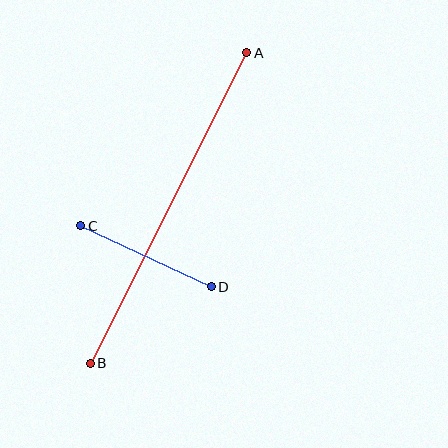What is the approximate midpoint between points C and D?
The midpoint is at approximately (146, 256) pixels.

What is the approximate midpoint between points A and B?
The midpoint is at approximately (168, 208) pixels.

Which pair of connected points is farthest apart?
Points A and B are farthest apart.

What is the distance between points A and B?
The distance is approximately 348 pixels.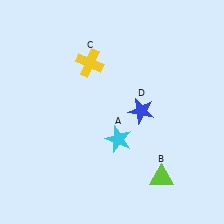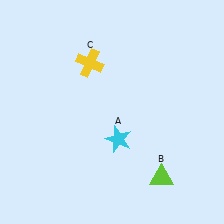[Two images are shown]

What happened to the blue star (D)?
The blue star (D) was removed in Image 2. It was in the top-right area of Image 1.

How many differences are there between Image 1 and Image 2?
There is 1 difference between the two images.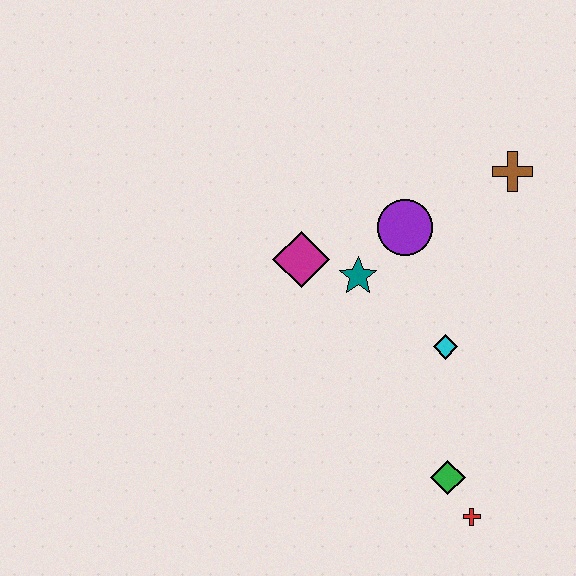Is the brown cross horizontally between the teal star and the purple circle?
No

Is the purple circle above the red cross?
Yes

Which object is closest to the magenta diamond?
The teal star is closest to the magenta diamond.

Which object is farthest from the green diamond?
The brown cross is farthest from the green diamond.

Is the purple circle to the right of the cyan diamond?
No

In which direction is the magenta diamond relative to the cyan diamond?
The magenta diamond is to the left of the cyan diamond.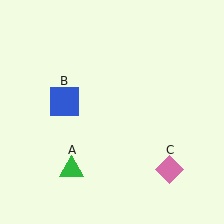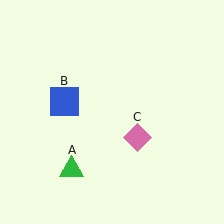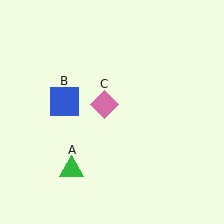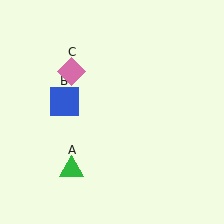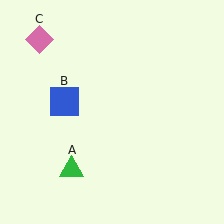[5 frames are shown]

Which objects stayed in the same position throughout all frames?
Green triangle (object A) and blue square (object B) remained stationary.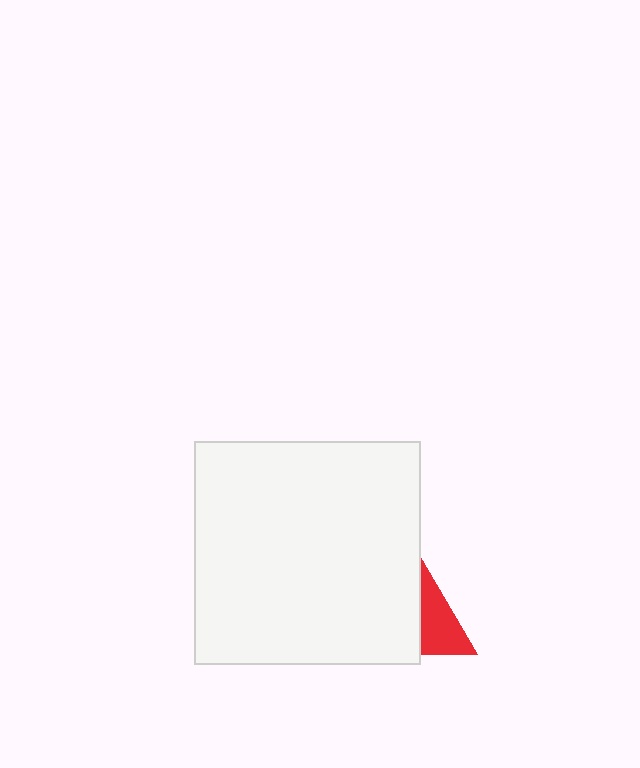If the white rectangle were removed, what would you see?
You would see the complete red triangle.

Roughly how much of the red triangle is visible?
A small part of it is visible (roughly 38%).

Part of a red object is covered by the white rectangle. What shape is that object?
It is a triangle.